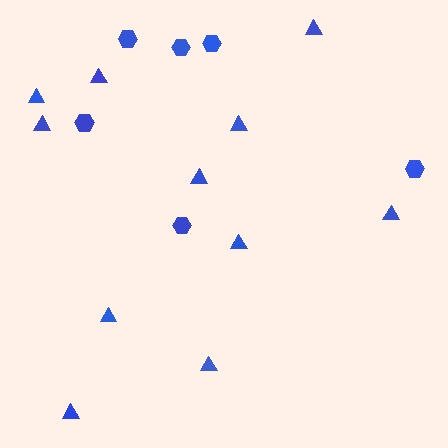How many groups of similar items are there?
There are 2 groups: one group of hexagons (6) and one group of triangles (11).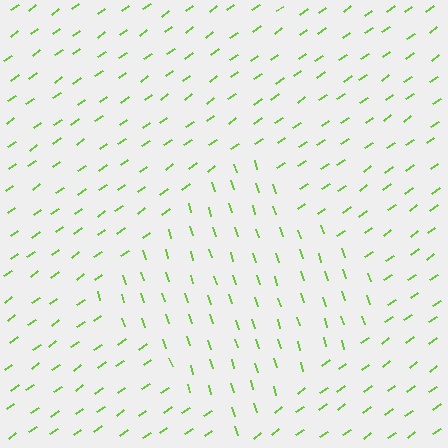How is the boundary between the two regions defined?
The boundary is defined purely by a change in line orientation (approximately 72 degrees difference). All lines are the same color and thickness.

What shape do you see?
I see a diamond.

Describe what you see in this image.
The image is filled with small lime line segments. A diamond region in the image has lines oriented differently from the surrounding lines, creating a visible texture boundary.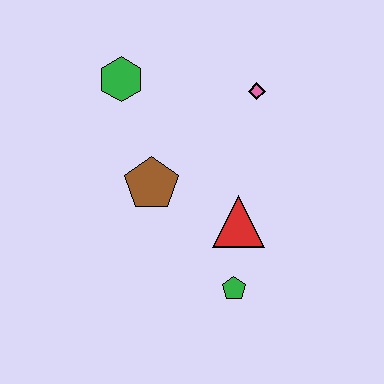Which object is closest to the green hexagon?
The brown pentagon is closest to the green hexagon.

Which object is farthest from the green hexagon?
The green pentagon is farthest from the green hexagon.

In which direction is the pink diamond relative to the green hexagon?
The pink diamond is to the right of the green hexagon.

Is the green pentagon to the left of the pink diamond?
Yes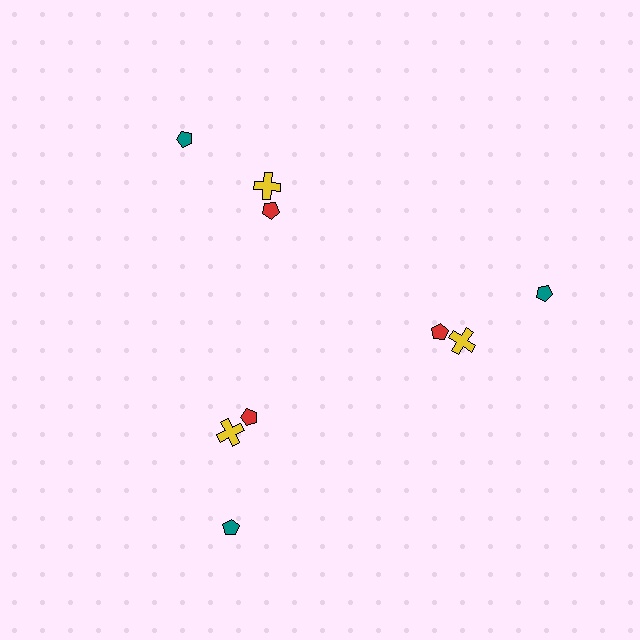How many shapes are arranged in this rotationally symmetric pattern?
There are 9 shapes, arranged in 3 groups of 3.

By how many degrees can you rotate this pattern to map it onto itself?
The pattern maps onto itself every 120 degrees of rotation.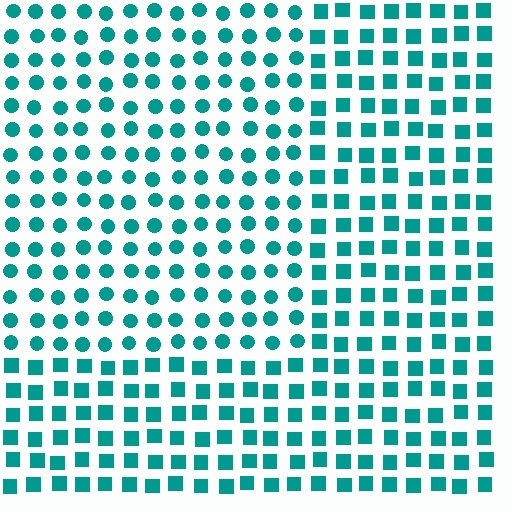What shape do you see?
I see a rectangle.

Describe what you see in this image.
The image is filled with small teal elements arranged in a uniform grid. A rectangle-shaped region contains circles, while the surrounding area contains squares. The boundary is defined purely by the change in element shape.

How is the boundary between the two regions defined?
The boundary is defined by a change in element shape: circles inside vs. squares outside. All elements share the same color and spacing.